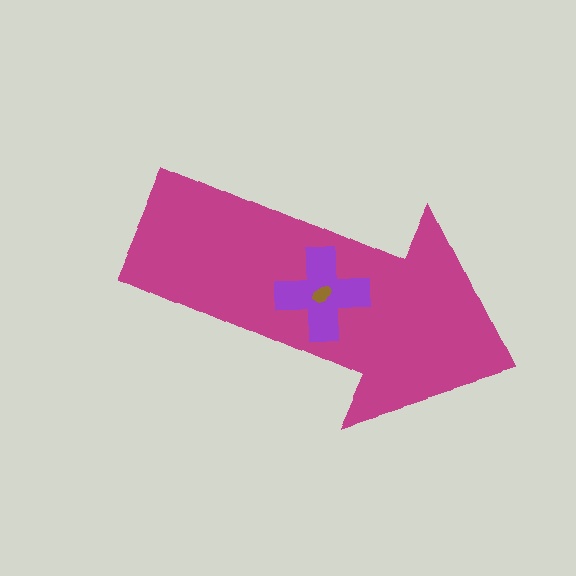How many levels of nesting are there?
3.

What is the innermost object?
The brown ellipse.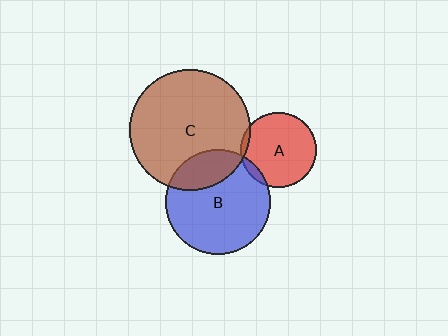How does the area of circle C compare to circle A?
Approximately 2.6 times.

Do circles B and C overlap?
Yes.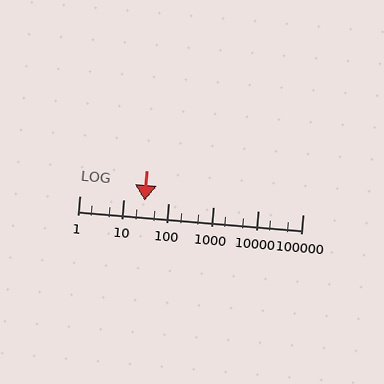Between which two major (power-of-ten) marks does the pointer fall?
The pointer is between 10 and 100.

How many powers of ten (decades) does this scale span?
The scale spans 5 decades, from 1 to 100000.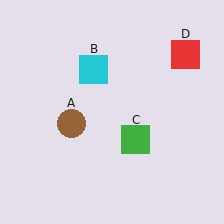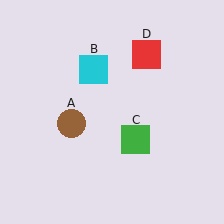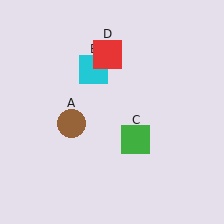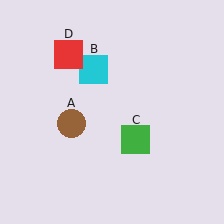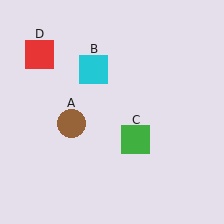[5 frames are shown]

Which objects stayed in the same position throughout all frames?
Brown circle (object A) and cyan square (object B) and green square (object C) remained stationary.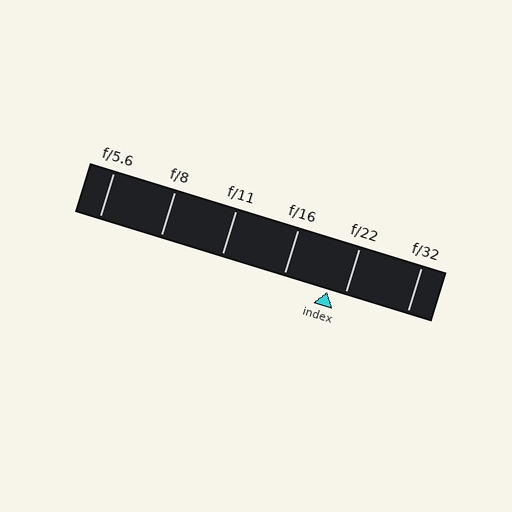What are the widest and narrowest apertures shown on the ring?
The widest aperture shown is f/5.6 and the narrowest is f/32.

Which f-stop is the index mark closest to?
The index mark is closest to f/22.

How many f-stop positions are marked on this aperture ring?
There are 6 f-stop positions marked.